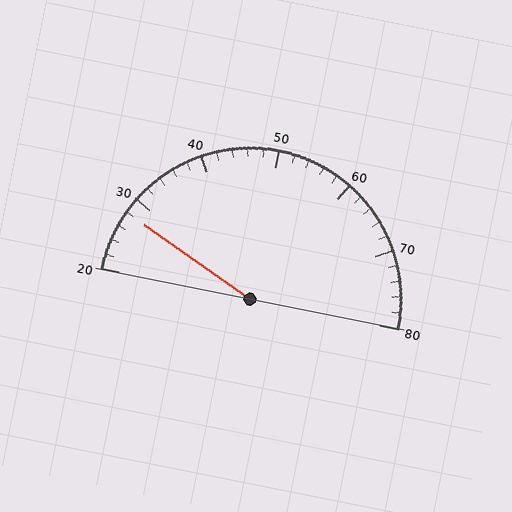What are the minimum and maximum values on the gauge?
The gauge ranges from 20 to 80.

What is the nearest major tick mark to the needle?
The nearest major tick mark is 30.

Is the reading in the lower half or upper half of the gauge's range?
The reading is in the lower half of the range (20 to 80).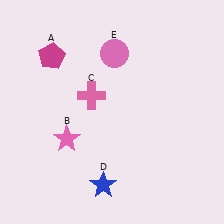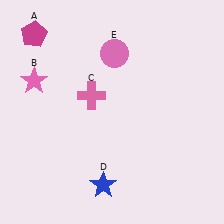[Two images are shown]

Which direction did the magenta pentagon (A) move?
The magenta pentagon (A) moved up.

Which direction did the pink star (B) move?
The pink star (B) moved up.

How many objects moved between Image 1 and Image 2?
2 objects moved between the two images.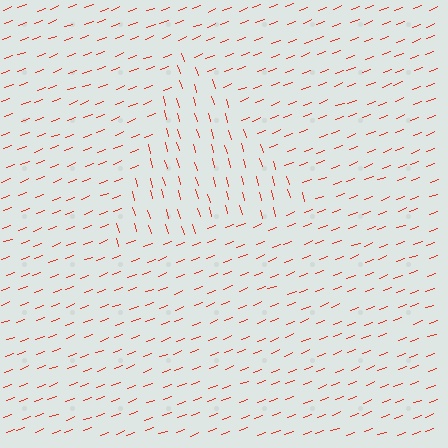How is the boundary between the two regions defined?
The boundary is defined purely by a change in line orientation (approximately 85 degrees difference). All lines are the same color and thickness.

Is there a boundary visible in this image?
Yes, there is a texture boundary formed by a change in line orientation.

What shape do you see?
I see a triangle.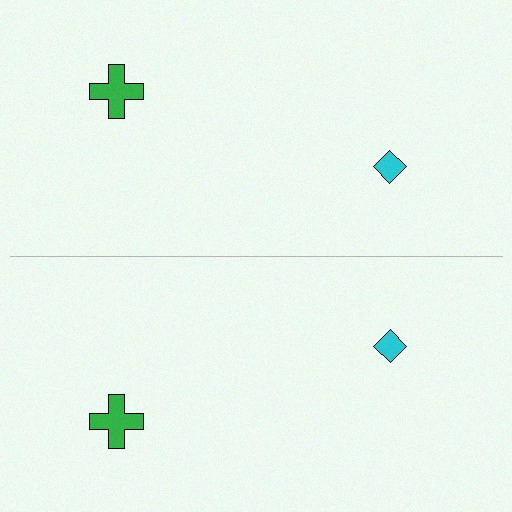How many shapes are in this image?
There are 4 shapes in this image.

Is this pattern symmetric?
Yes, this pattern has bilateral (reflection) symmetry.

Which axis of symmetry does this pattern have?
The pattern has a horizontal axis of symmetry running through the center of the image.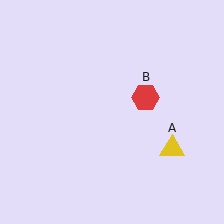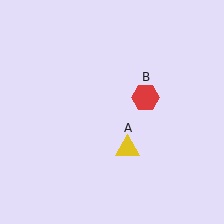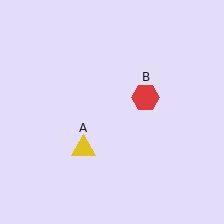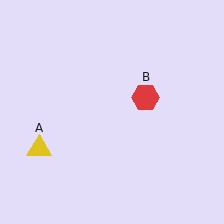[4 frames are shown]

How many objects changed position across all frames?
1 object changed position: yellow triangle (object A).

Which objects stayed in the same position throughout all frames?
Red hexagon (object B) remained stationary.